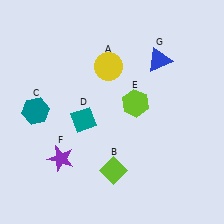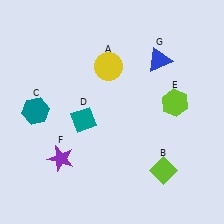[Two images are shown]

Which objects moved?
The objects that moved are: the lime diamond (B), the lime hexagon (E).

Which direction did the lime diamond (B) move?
The lime diamond (B) moved right.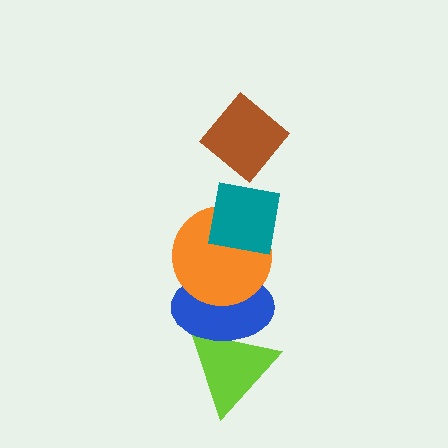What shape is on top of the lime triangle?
The blue ellipse is on top of the lime triangle.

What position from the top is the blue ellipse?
The blue ellipse is 4th from the top.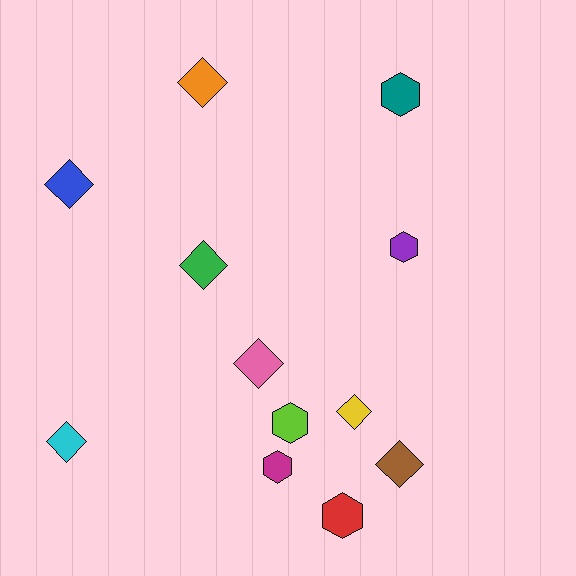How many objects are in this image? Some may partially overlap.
There are 12 objects.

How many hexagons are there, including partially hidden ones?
There are 5 hexagons.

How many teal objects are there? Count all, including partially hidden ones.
There is 1 teal object.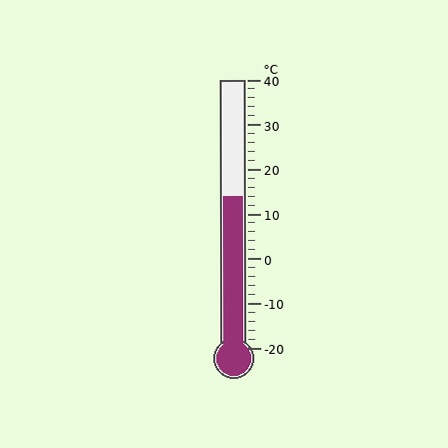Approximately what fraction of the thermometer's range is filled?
The thermometer is filled to approximately 55% of its range.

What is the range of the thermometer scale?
The thermometer scale ranges from -20°C to 40°C.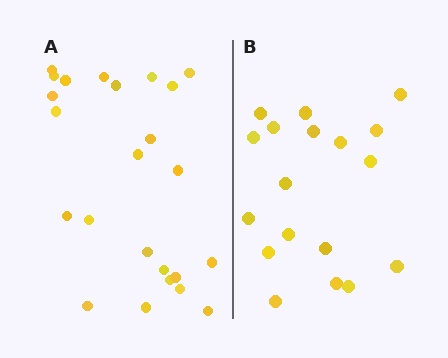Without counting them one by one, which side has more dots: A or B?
Region A (the left region) has more dots.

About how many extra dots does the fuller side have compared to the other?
Region A has about 6 more dots than region B.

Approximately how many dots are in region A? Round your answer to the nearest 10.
About 20 dots. (The exact count is 24, which rounds to 20.)